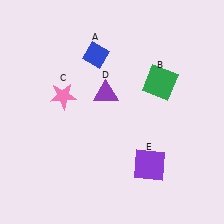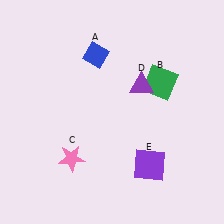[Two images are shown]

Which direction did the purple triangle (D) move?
The purple triangle (D) moved right.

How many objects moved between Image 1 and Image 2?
2 objects moved between the two images.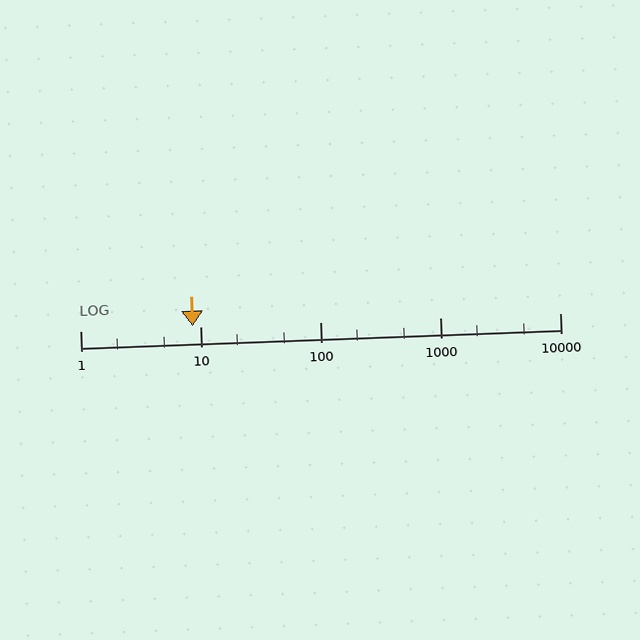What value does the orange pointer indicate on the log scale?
The pointer indicates approximately 8.6.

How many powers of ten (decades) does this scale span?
The scale spans 4 decades, from 1 to 10000.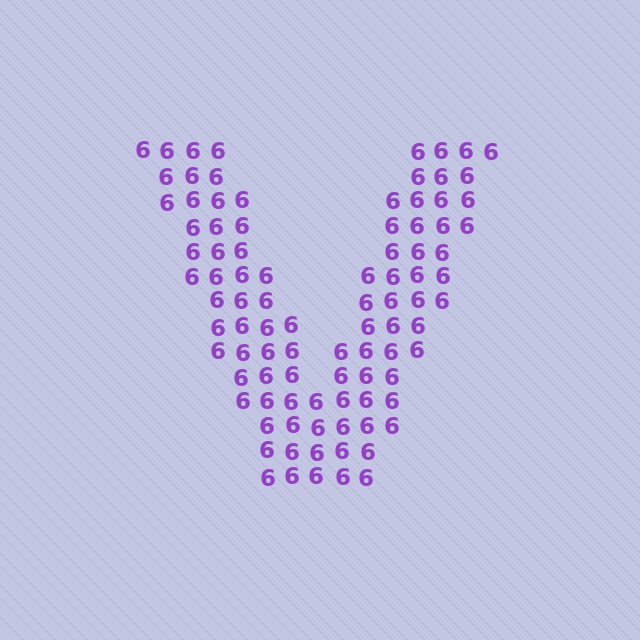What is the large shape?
The large shape is the letter V.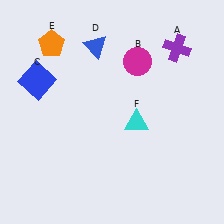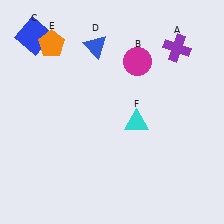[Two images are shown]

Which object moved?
The blue square (C) moved up.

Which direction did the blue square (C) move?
The blue square (C) moved up.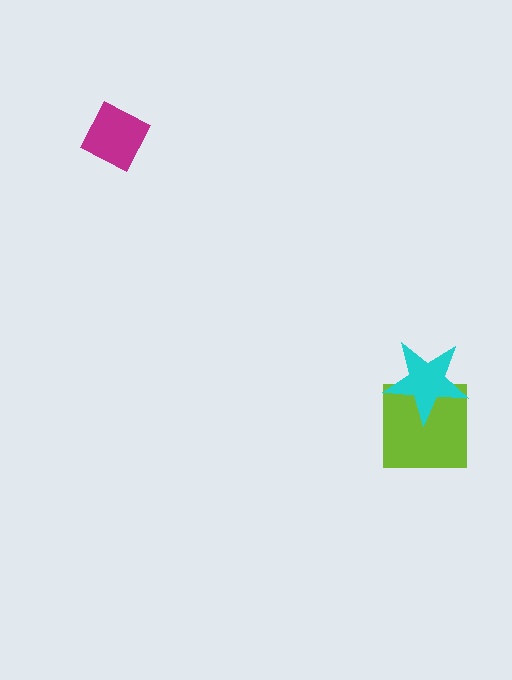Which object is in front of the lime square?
The cyan star is in front of the lime square.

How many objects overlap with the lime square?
1 object overlaps with the lime square.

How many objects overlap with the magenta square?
0 objects overlap with the magenta square.